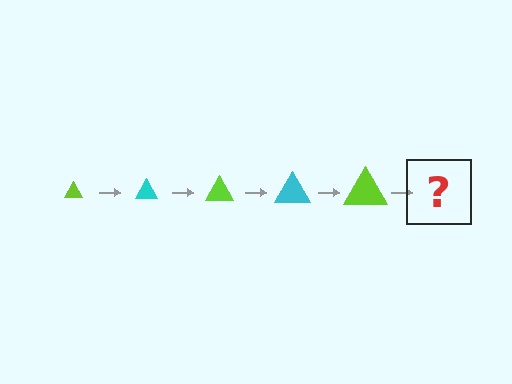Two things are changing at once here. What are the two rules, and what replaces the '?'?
The two rules are that the triangle grows larger each step and the color cycles through lime and cyan. The '?' should be a cyan triangle, larger than the previous one.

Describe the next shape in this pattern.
It should be a cyan triangle, larger than the previous one.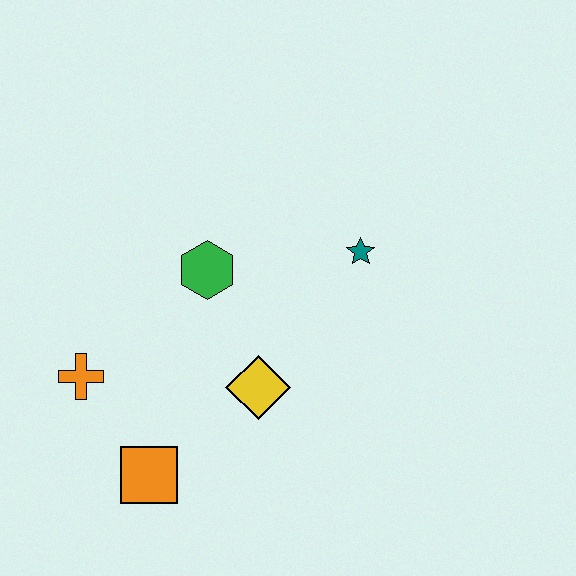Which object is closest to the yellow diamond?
The green hexagon is closest to the yellow diamond.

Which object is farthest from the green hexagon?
The orange square is farthest from the green hexagon.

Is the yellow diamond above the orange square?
Yes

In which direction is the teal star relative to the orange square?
The teal star is above the orange square.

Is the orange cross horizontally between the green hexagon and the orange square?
No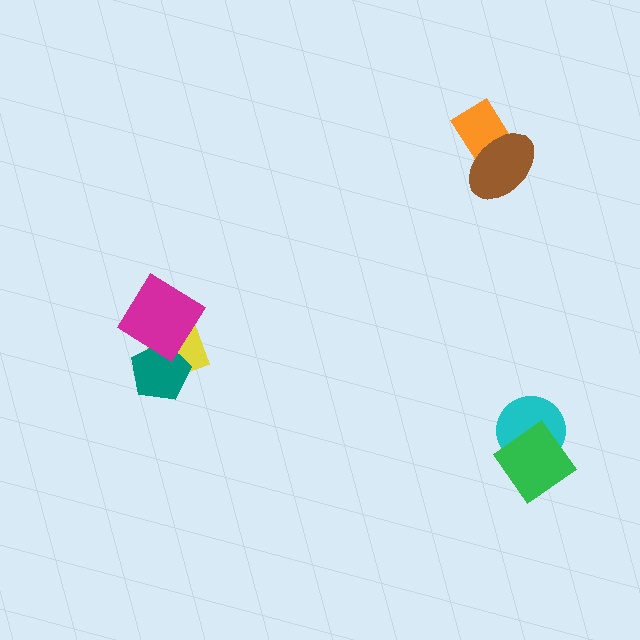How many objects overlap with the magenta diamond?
2 objects overlap with the magenta diamond.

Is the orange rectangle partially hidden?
Yes, it is partially covered by another shape.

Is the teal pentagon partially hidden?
Yes, it is partially covered by another shape.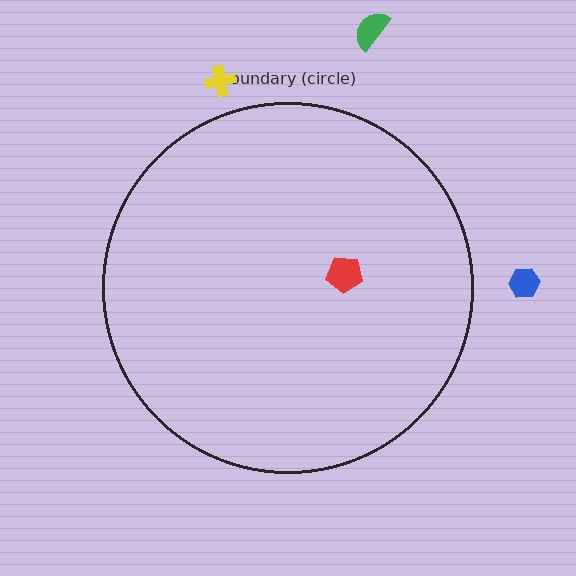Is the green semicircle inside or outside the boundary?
Outside.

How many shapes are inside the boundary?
1 inside, 3 outside.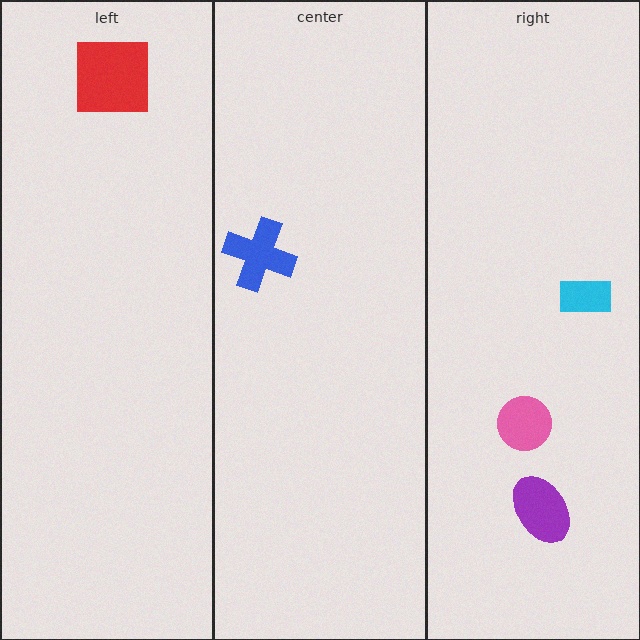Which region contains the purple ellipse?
The right region.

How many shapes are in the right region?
3.